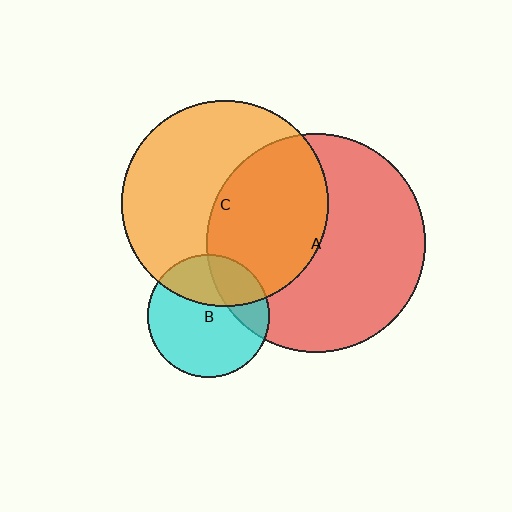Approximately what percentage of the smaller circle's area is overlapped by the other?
Approximately 25%.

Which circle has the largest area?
Circle A (red).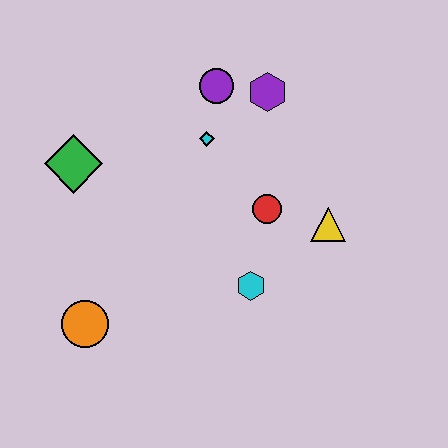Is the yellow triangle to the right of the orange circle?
Yes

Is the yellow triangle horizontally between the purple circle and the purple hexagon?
No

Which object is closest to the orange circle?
The green diamond is closest to the orange circle.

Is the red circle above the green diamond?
No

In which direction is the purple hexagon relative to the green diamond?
The purple hexagon is to the right of the green diamond.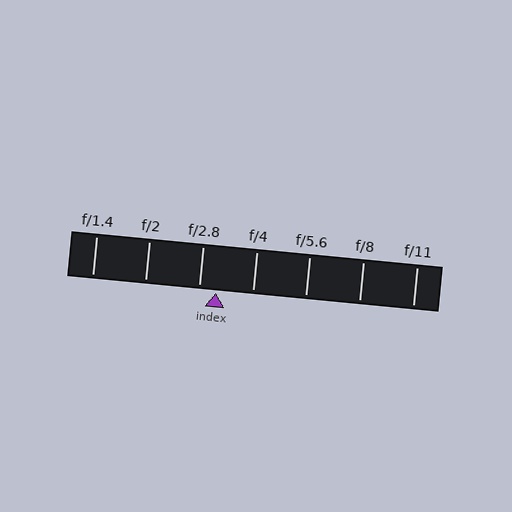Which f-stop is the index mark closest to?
The index mark is closest to f/2.8.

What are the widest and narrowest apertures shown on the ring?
The widest aperture shown is f/1.4 and the narrowest is f/11.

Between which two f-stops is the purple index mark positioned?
The index mark is between f/2.8 and f/4.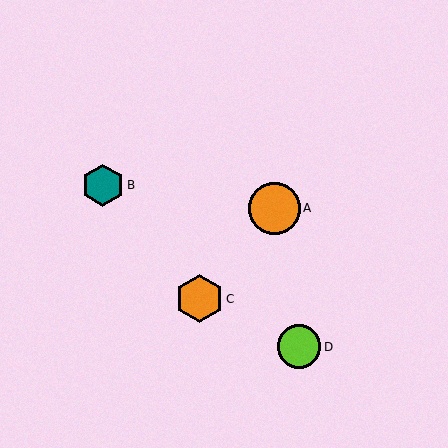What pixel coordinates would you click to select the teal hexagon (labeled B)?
Click at (103, 185) to select the teal hexagon B.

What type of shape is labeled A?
Shape A is an orange circle.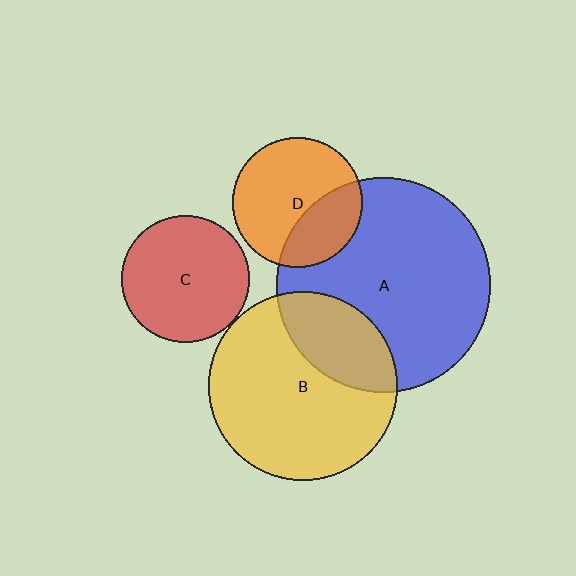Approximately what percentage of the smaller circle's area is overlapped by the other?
Approximately 30%.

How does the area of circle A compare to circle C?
Approximately 2.8 times.